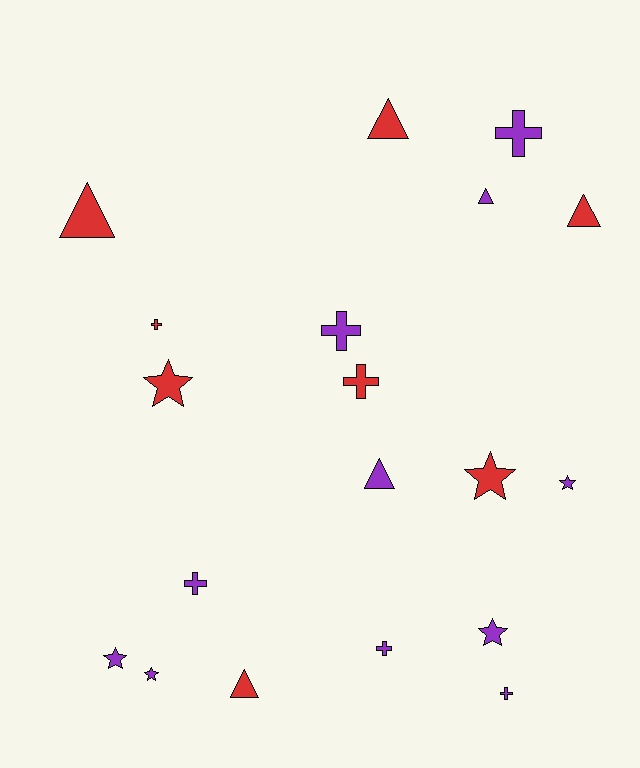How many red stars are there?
There are 2 red stars.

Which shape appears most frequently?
Cross, with 7 objects.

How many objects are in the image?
There are 19 objects.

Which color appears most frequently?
Purple, with 11 objects.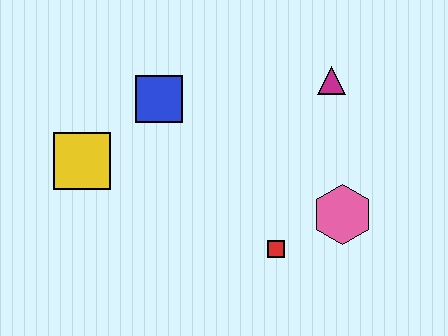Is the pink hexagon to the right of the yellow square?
Yes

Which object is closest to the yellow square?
The blue square is closest to the yellow square.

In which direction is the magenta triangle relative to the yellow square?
The magenta triangle is to the right of the yellow square.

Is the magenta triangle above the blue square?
Yes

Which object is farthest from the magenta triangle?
The yellow square is farthest from the magenta triangle.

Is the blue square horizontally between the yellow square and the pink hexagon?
Yes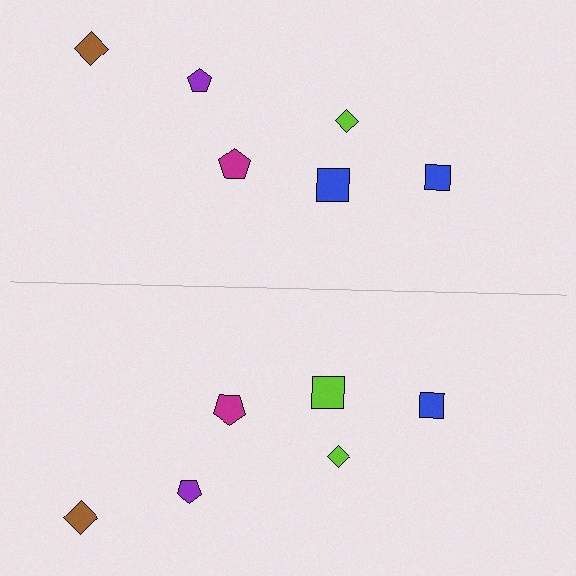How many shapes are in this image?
There are 12 shapes in this image.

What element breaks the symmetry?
The lime square on the bottom side breaks the symmetry — its mirror counterpart is blue.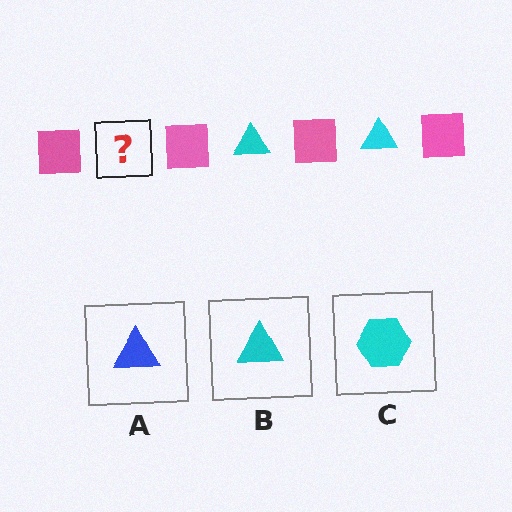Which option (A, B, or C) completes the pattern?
B.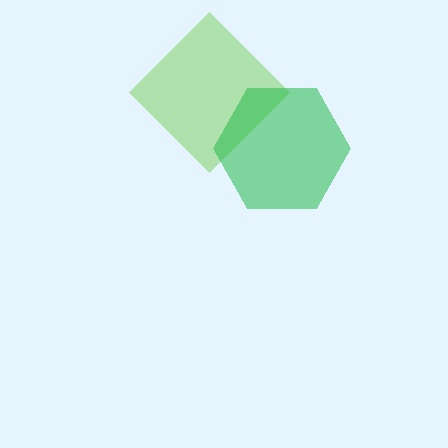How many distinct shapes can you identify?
There are 2 distinct shapes: a lime diamond, a green hexagon.